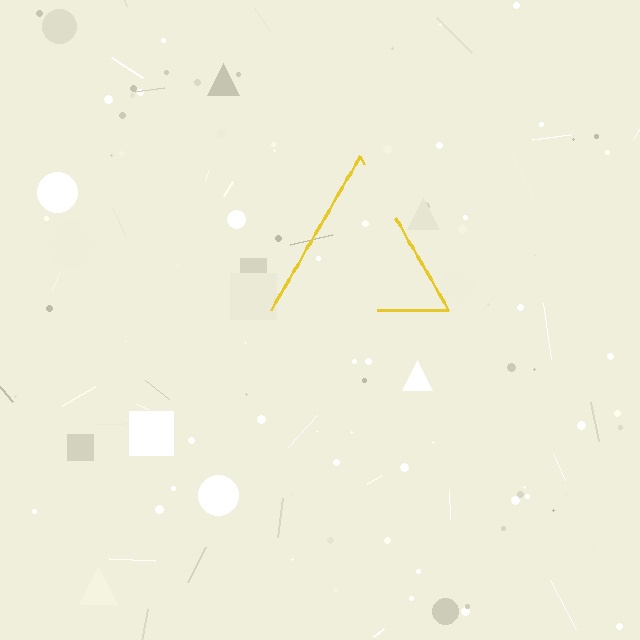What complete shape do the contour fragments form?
The contour fragments form a triangle.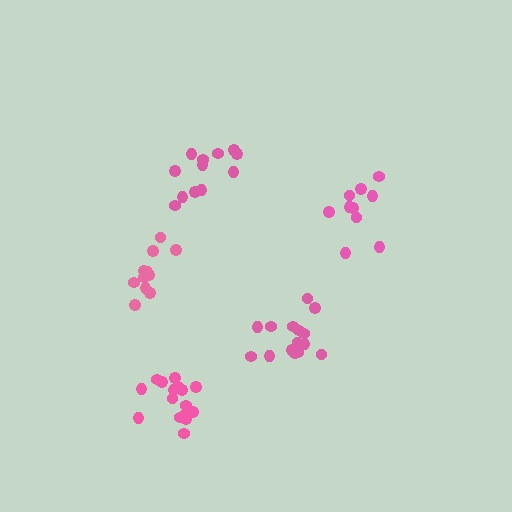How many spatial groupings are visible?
There are 5 spatial groupings.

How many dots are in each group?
Group 1: 16 dots, Group 2: 16 dots, Group 3: 11 dots, Group 4: 12 dots, Group 5: 10 dots (65 total).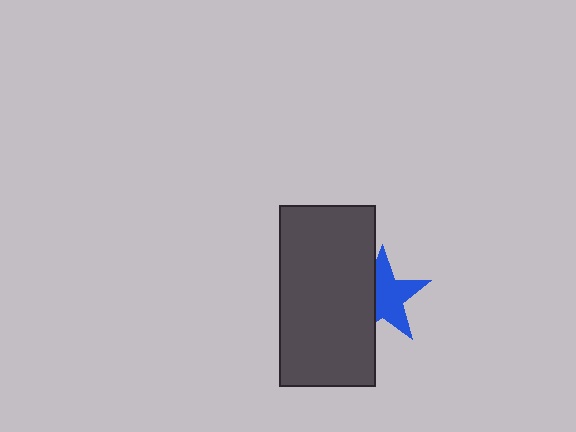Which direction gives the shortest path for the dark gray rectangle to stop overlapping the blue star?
Moving left gives the shortest separation.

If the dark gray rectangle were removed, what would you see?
You would see the complete blue star.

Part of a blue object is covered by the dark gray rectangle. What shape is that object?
It is a star.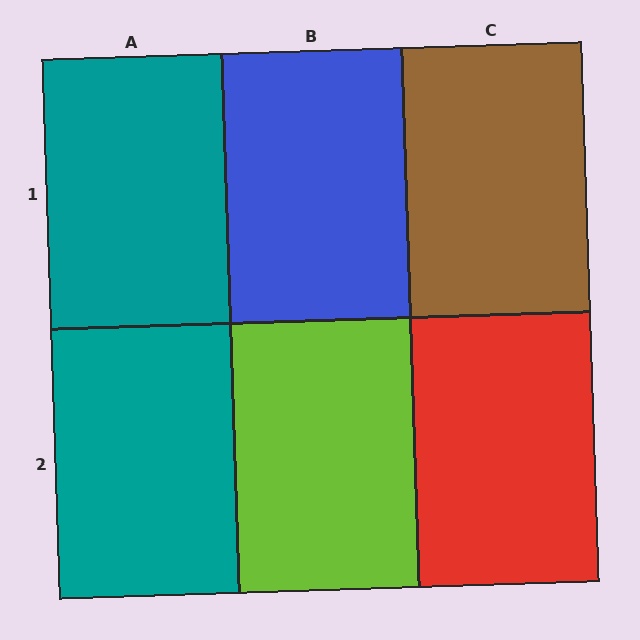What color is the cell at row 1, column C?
Brown.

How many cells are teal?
2 cells are teal.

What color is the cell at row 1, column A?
Teal.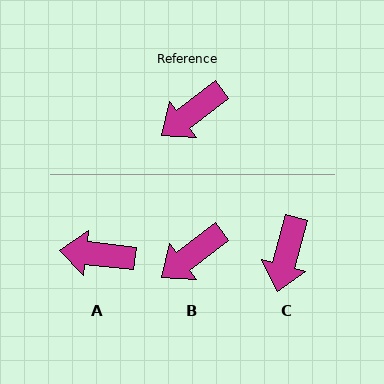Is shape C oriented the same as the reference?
No, it is off by about 38 degrees.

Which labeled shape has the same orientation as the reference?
B.